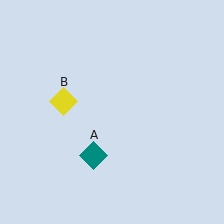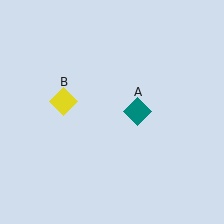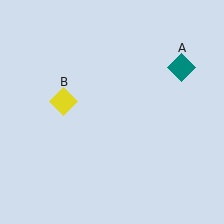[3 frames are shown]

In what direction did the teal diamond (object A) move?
The teal diamond (object A) moved up and to the right.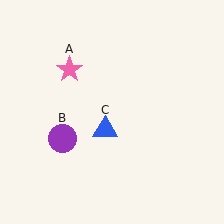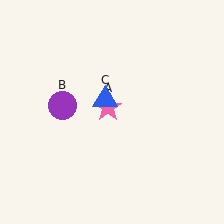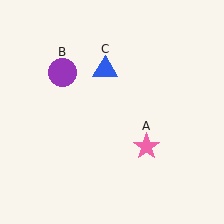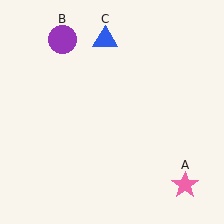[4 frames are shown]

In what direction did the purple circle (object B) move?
The purple circle (object B) moved up.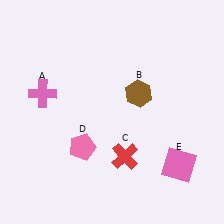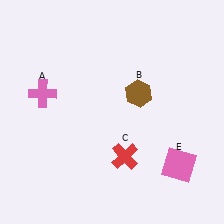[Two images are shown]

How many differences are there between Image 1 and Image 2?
There is 1 difference between the two images.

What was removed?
The pink pentagon (D) was removed in Image 2.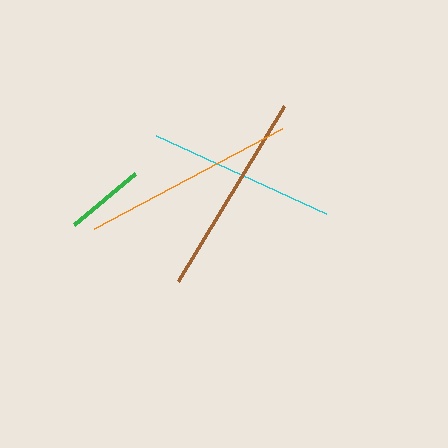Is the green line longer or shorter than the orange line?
The orange line is longer than the green line.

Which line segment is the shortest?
The green line is the shortest at approximately 80 pixels.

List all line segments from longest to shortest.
From longest to shortest: orange, brown, cyan, green.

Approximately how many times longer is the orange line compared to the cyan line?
The orange line is approximately 1.1 times the length of the cyan line.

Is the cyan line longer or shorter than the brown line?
The brown line is longer than the cyan line.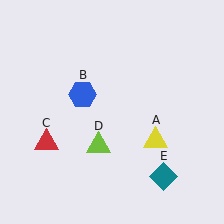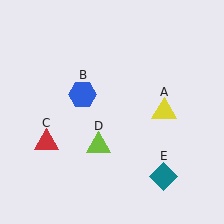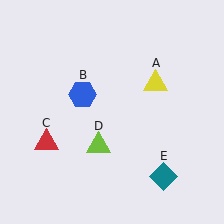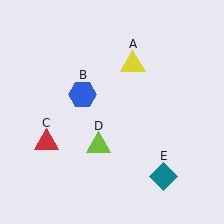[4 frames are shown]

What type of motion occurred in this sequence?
The yellow triangle (object A) rotated counterclockwise around the center of the scene.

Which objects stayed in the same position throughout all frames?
Blue hexagon (object B) and red triangle (object C) and lime triangle (object D) and teal diamond (object E) remained stationary.